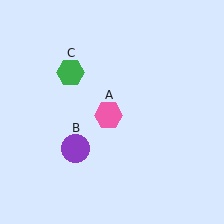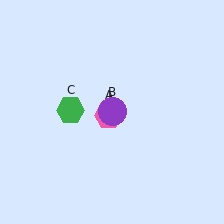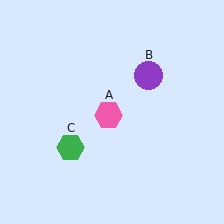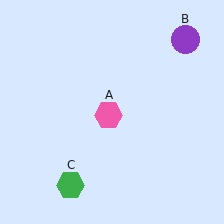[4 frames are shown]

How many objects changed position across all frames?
2 objects changed position: purple circle (object B), green hexagon (object C).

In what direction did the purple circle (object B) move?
The purple circle (object B) moved up and to the right.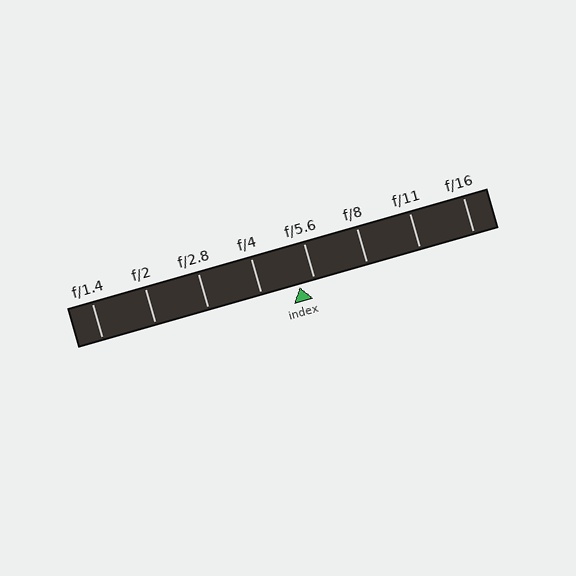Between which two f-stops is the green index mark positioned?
The index mark is between f/4 and f/5.6.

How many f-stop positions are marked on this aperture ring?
There are 8 f-stop positions marked.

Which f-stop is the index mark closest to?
The index mark is closest to f/5.6.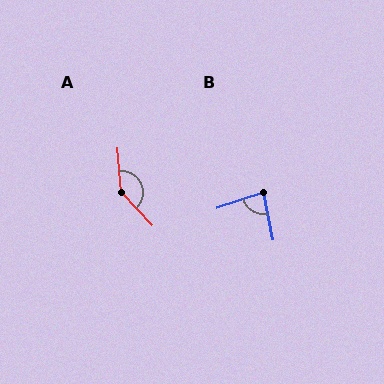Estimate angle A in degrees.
Approximately 141 degrees.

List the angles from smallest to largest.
B (84°), A (141°).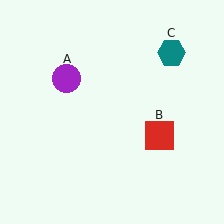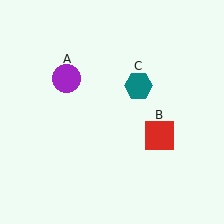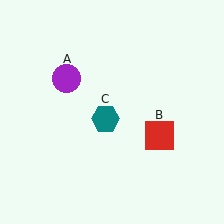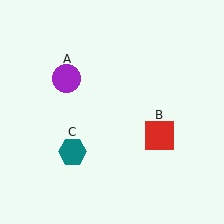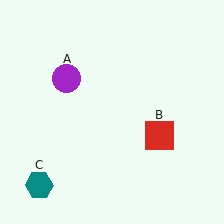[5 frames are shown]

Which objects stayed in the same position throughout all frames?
Purple circle (object A) and red square (object B) remained stationary.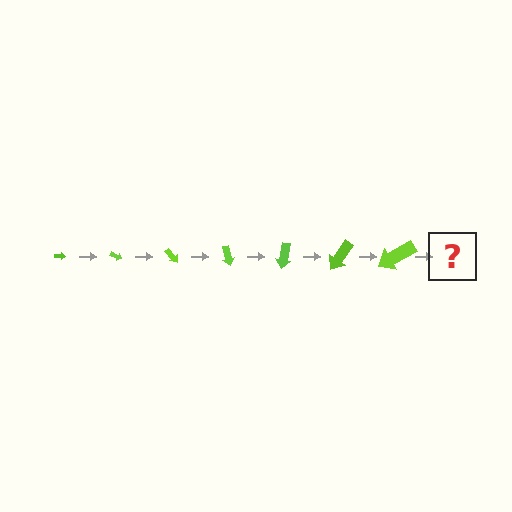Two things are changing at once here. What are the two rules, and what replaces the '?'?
The two rules are that the arrow grows larger each step and it rotates 25 degrees each step. The '?' should be an arrow, larger than the previous one and rotated 175 degrees from the start.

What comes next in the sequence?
The next element should be an arrow, larger than the previous one and rotated 175 degrees from the start.